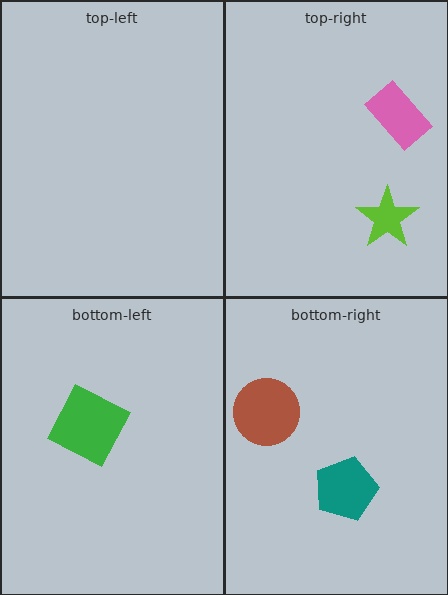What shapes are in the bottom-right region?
The teal pentagon, the brown circle.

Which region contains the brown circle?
The bottom-right region.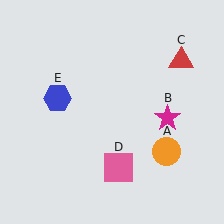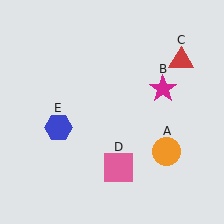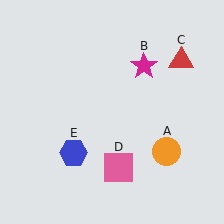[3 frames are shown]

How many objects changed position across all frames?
2 objects changed position: magenta star (object B), blue hexagon (object E).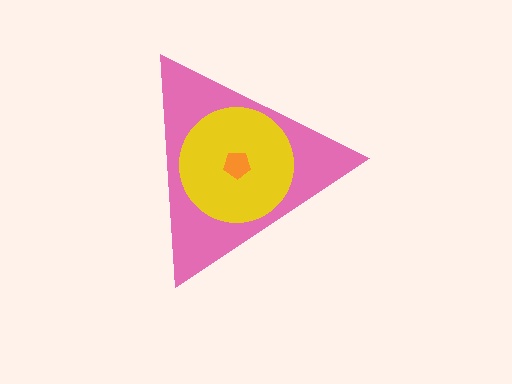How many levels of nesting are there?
3.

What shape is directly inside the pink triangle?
The yellow circle.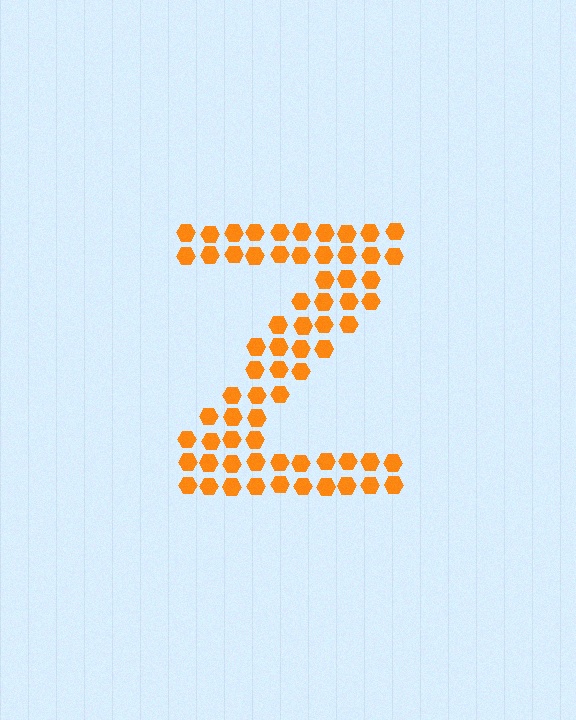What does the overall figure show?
The overall figure shows the letter Z.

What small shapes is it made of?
It is made of small hexagons.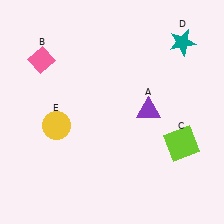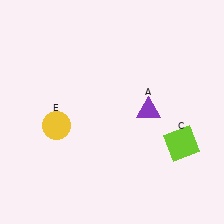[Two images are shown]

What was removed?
The pink diamond (B), the teal star (D) were removed in Image 2.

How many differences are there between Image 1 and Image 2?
There are 2 differences between the two images.